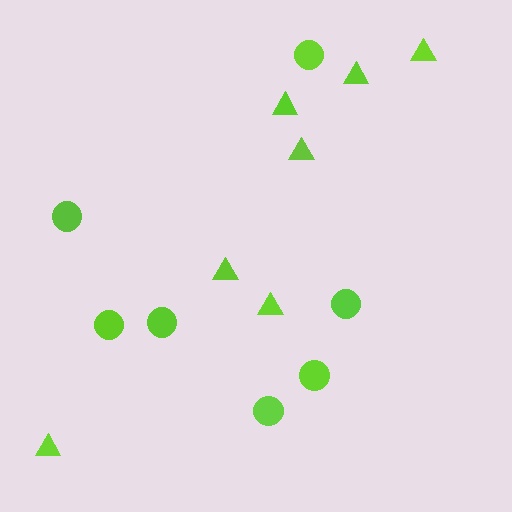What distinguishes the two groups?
There are 2 groups: one group of circles (7) and one group of triangles (7).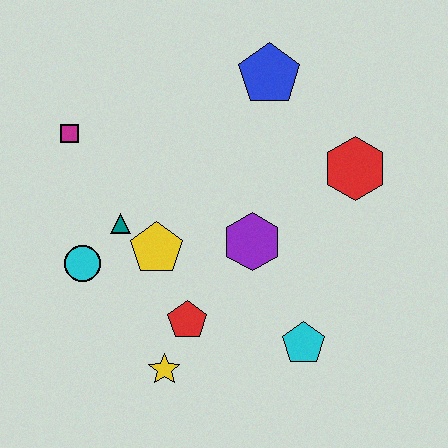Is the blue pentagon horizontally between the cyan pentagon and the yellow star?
Yes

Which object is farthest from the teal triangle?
The red hexagon is farthest from the teal triangle.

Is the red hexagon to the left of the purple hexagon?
No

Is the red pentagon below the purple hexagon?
Yes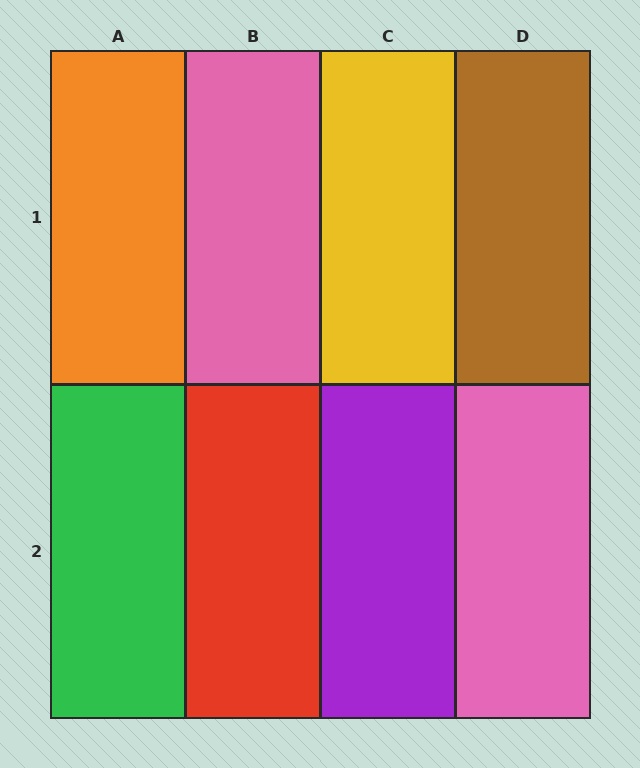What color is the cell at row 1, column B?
Pink.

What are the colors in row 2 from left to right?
Green, red, purple, pink.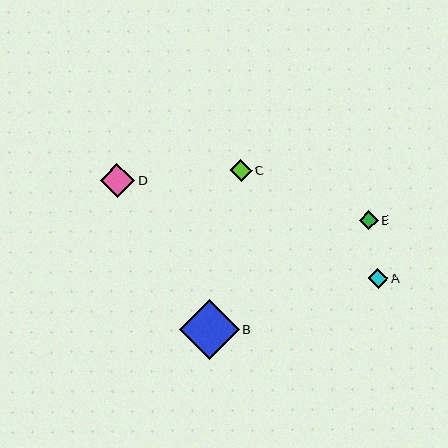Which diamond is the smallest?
Diamond E is the smallest with a size of approximately 19 pixels.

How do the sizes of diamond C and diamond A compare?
Diamond C and diamond A are approximately the same size.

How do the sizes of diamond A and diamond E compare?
Diamond A and diamond E are approximately the same size.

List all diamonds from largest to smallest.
From largest to smallest: B, D, C, A, E.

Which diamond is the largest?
Diamond B is the largest with a size of approximately 60 pixels.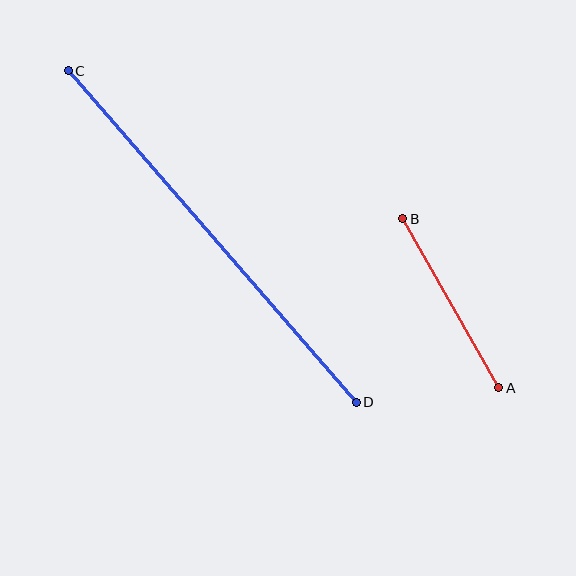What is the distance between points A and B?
The distance is approximately 194 pixels.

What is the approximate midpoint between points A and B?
The midpoint is at approximately (451, 303) pixels.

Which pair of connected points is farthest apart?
Points C and D are farthest apart.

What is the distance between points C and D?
The distance is approximately 439 pixels.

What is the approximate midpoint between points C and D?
The midpoint is at approximately (212, 237) pixels.